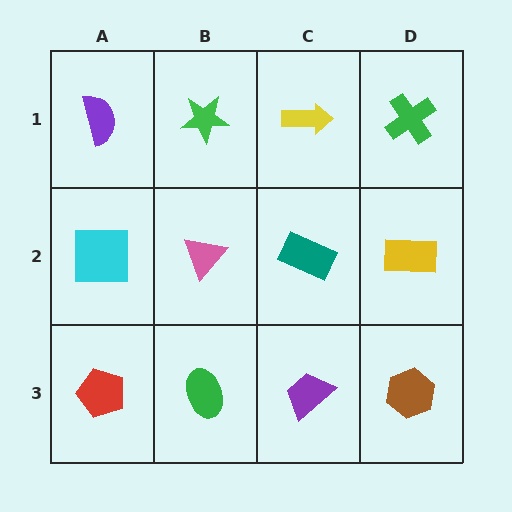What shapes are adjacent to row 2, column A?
A purple semicircle (row 1, column A), a red pentagon (row 3, column A), a pink triangle (row 2, column B).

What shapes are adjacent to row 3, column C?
A teal rectangle (row 2, column C), a green ellipse (row 3, column B), a brown hexagon (row 3, column D).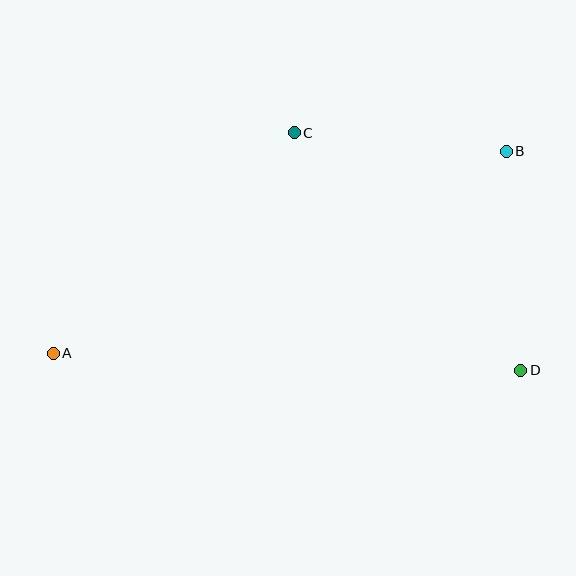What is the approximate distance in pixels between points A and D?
The distance between A and D is approximately 468 pixels.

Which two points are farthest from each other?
Points A and B are farthest from each other.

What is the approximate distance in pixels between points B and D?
The distance between B and D is approximately 220 pixels.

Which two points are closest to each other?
Points B and C are closest to each other.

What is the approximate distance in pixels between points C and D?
The distance between C and D is approximately 328 pixels.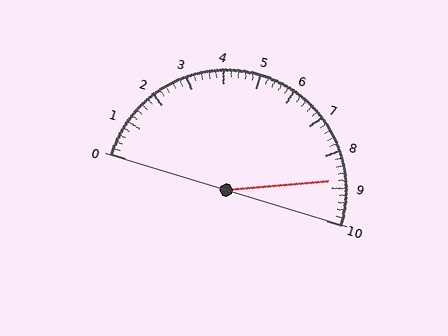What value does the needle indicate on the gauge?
The needle indicates approximately 8.8.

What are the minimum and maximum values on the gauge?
The gauge ranges from 0 to 10.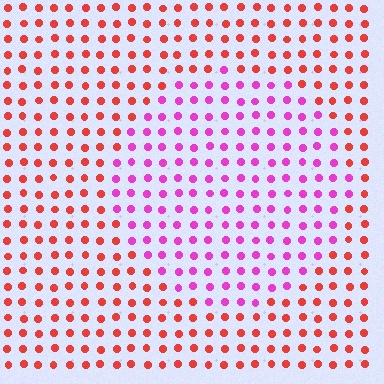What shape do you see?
I see a circle.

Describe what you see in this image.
The image is filled with small red elements in a uniform arrangement. A circle-shaped region is visible where the elements are tinted to a slightly different hue, forming a subtle color boundary.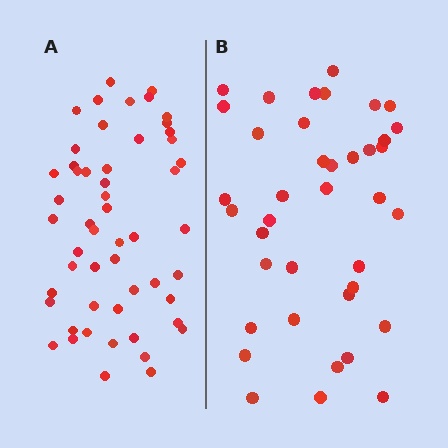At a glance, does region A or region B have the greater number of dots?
Region A (the left region) has more dots.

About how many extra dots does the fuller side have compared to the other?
Region A has approximately 15 more dots than region B.